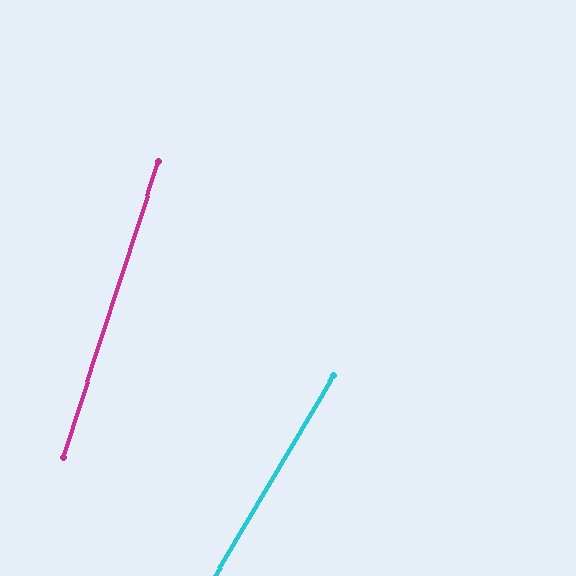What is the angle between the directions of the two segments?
Approximately 12 degrees.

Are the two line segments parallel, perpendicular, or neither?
Neither parallel nor perpendicular — they differ by about 12°.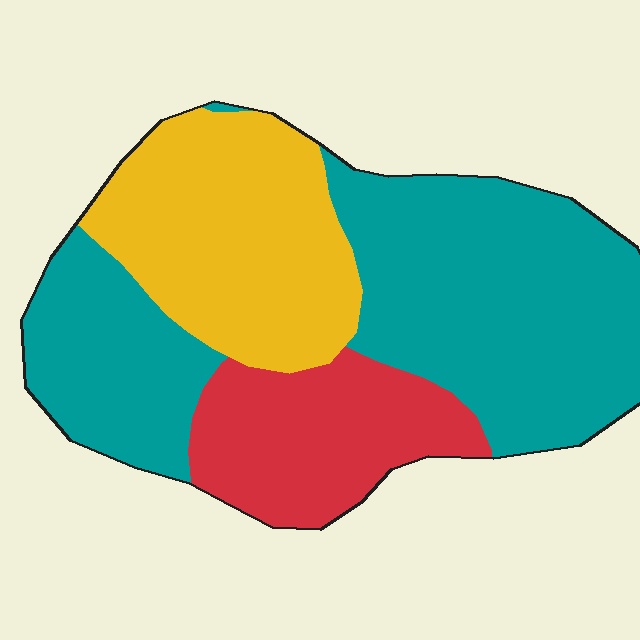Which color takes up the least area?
Red, at roughly 20%.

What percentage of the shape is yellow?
Yellow takes up about one quarter (1/4) of the shape.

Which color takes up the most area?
Teal, at roughly 55%.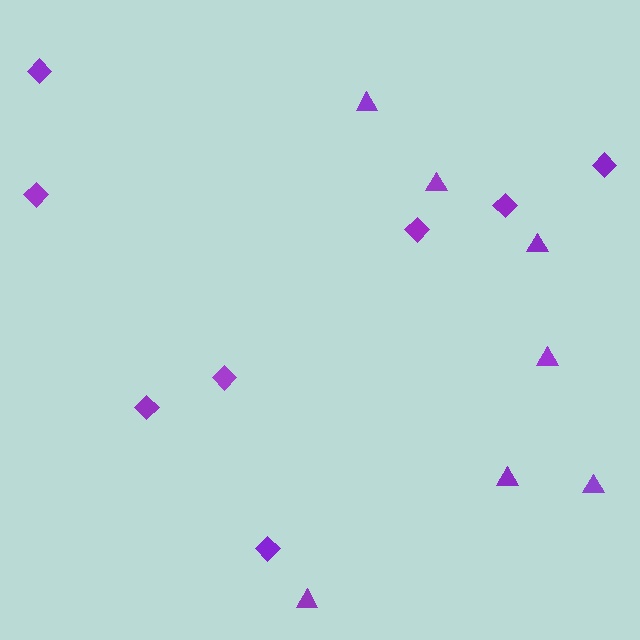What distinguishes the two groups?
There are 2 groups: one group of triangles (7) and one group of diamonds (8).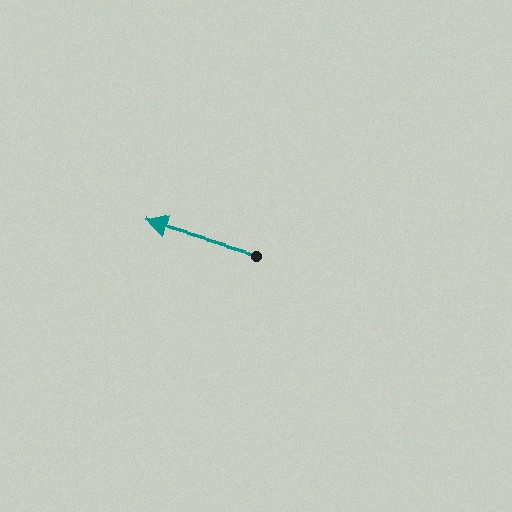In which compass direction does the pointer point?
West.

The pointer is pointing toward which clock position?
Roughly 10 o'clock.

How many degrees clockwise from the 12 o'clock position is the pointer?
Approximately 286 degrees.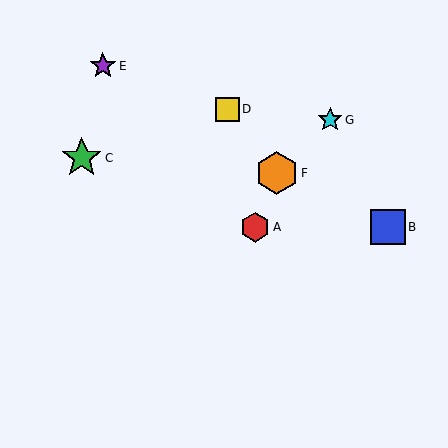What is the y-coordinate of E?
Object E is at y≈66.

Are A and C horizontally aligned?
No, A is at y≈227 and C is at y≈158.